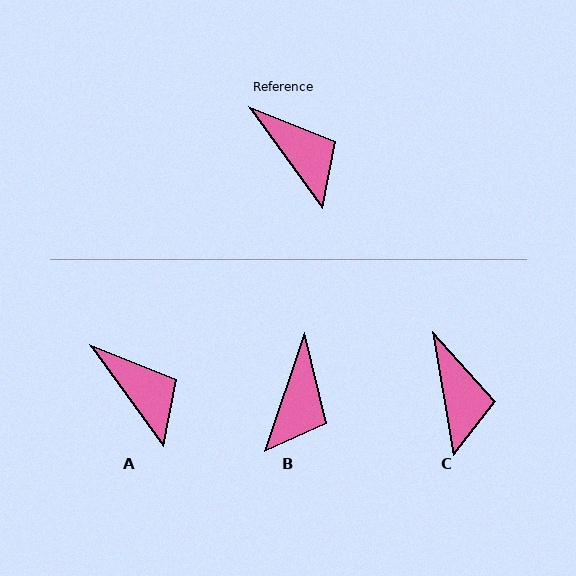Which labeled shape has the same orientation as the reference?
A.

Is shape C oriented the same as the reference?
No, it is off by about 26 degrees.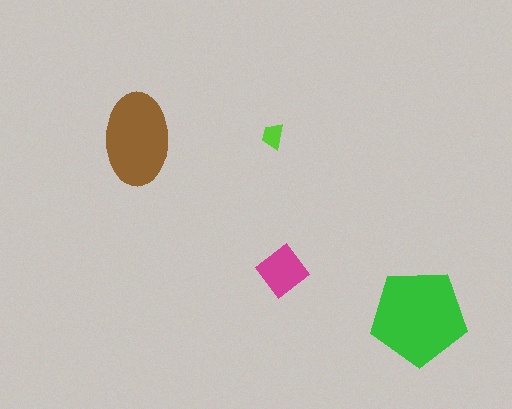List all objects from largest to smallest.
The green pentagon, the brown ellipse, the magenta diamond, the lime trapezoid.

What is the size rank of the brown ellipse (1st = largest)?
2nd.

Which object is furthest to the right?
The green pentagon is rightmost.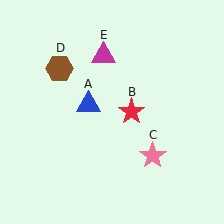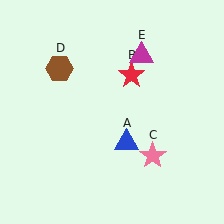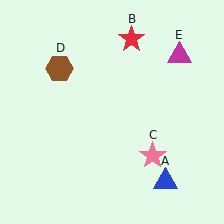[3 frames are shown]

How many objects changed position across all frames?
3 objects changed position: blue triangle (object A), red star (object B), magenta triangle (object E).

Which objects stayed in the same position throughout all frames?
Pink star (object C) and brown hexagon (object D) remained stationary.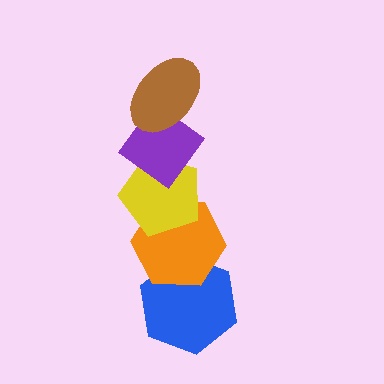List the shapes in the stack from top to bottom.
From top to bottom: the brown ellipse, the purple diamond, the yellow pentagon, the orange hexagon, the blue hexagon.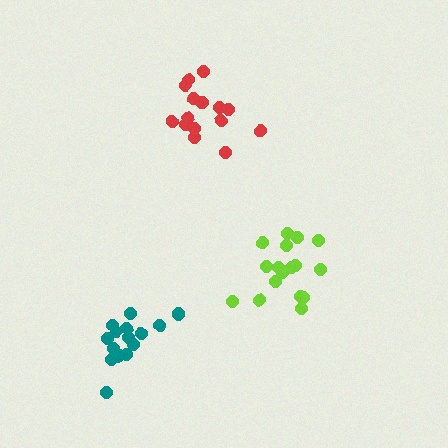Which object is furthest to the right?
The lime cluster is rightmost.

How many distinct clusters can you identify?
There are 3 distinct clusters.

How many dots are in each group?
Group 1: 17 dots, Group 2: 15 dots, Group 3: 15 dots (47 total).